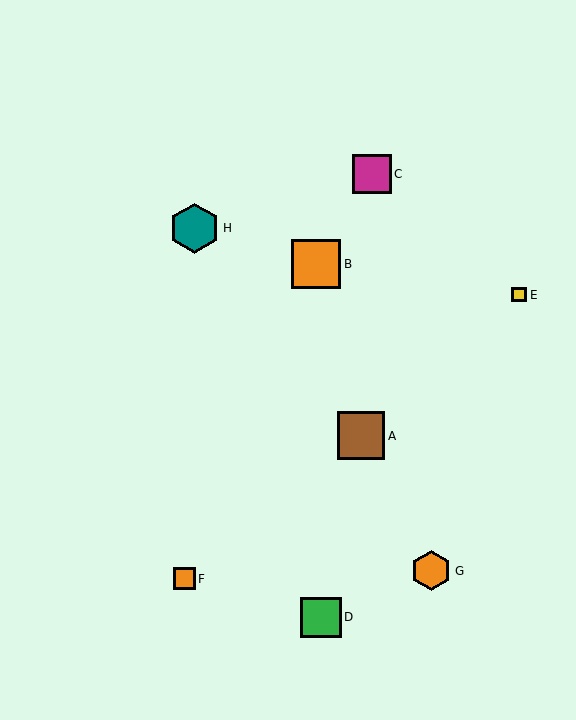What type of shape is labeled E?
Shape E is a yellow square.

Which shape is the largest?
The teal hexagon (labeled H) is the largest.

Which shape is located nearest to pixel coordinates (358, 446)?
The brown square (labeled A) at (361, 436) is nearest to that location.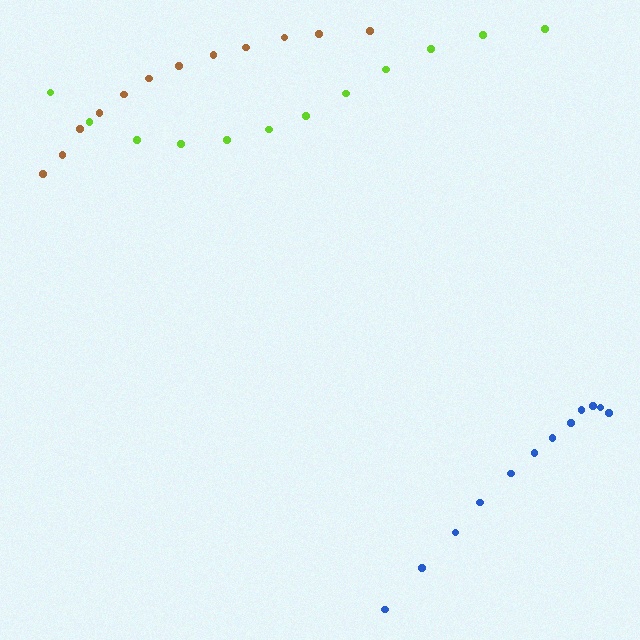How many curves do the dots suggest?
There are 3 distinct paths.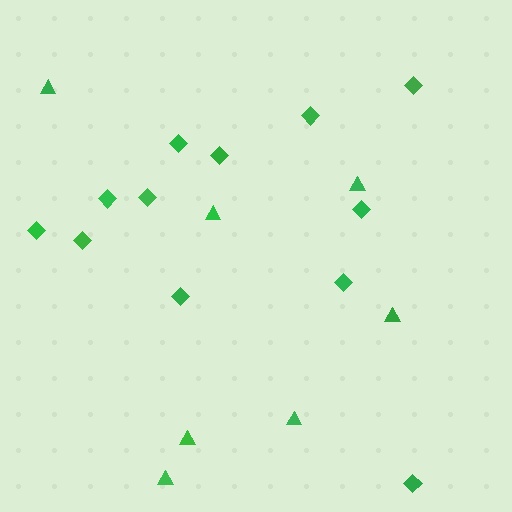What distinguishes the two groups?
There are 2 groups: one group of triangles (7) and one group of diamonds (12).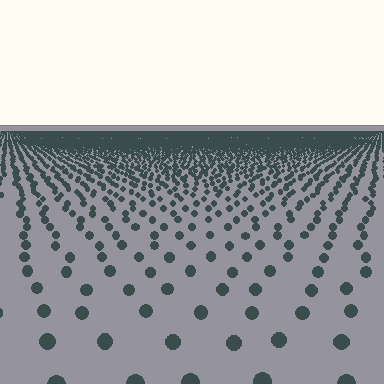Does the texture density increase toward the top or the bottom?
Density increases toward the top.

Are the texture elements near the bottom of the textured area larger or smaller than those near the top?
Larger. Near the bottom, elements are closer to the viewer and appear at a bigger on-screen size.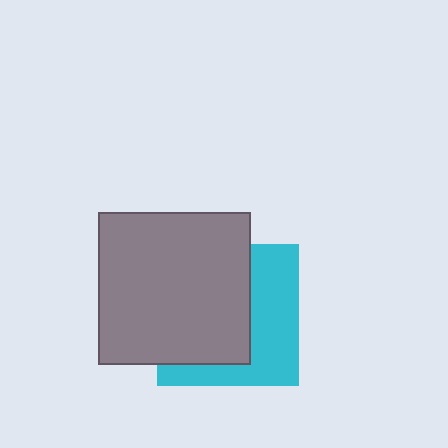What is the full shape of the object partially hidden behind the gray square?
The partially hidden object is a cyan square.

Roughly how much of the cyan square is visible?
A small part of it is visible (roughly 43%).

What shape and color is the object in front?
The object in front is a gray square.